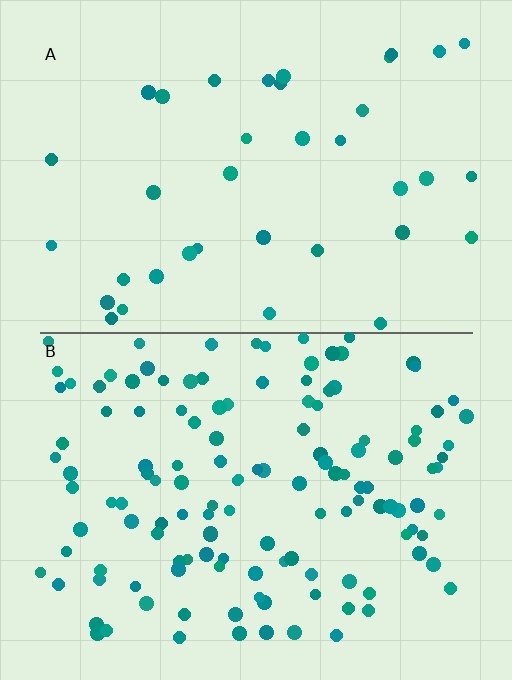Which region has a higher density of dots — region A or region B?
B (the bottom).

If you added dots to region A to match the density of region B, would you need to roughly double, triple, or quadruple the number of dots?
Approximately quadruple.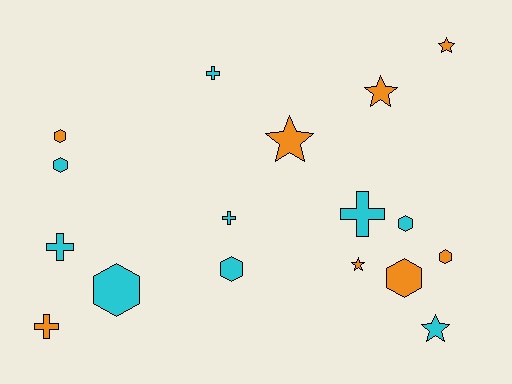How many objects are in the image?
There are 17 objects.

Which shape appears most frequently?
Hexagon, with 7 objects.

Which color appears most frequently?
Cyan, with 9 objects.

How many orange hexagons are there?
There are 3 orange hexagons.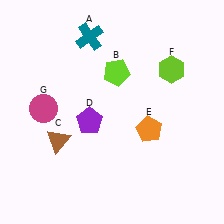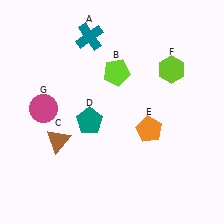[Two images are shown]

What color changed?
The pentagon (D) changed from purple in Image 1 to teal in Image 2.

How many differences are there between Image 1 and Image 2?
There is 1 difference between the two images.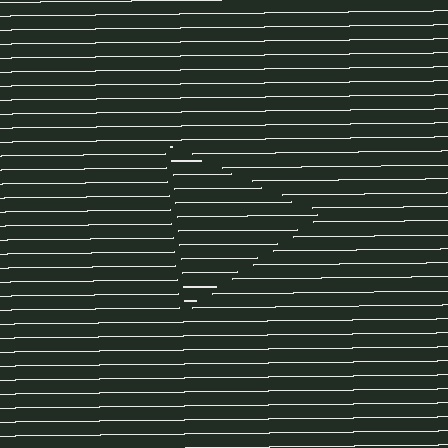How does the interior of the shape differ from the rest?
The interior of the shape contains the same grating, shifted by half a period — the contour is defined by the phase discontinuity where line-ends from the inner and outer gratings abut.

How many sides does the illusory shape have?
3 sides — the line-ends trace a triangle.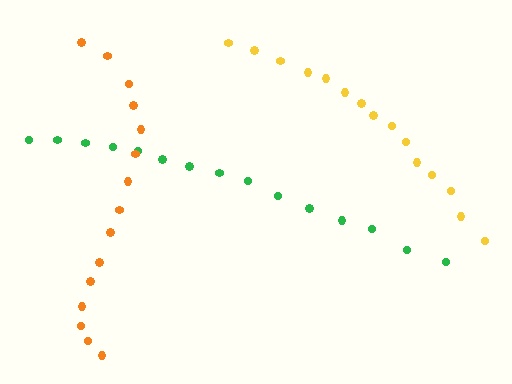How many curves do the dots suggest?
There are 3 distinct paths.